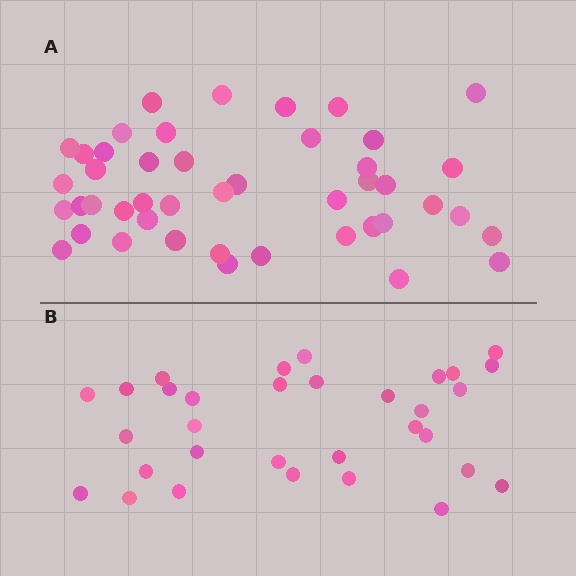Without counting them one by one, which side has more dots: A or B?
Region A (the top region) has more dots.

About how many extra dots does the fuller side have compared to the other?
Region A has approximately 15 more dots than region B.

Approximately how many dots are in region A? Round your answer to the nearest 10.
About 40 dots. (The exact count is 45, which rounds to 40.)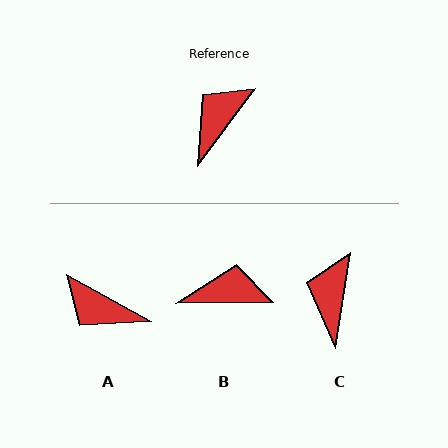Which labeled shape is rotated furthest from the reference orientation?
A, about 97 degrees away.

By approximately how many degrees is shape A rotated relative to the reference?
Approximately 97 degrees counter-clockwise.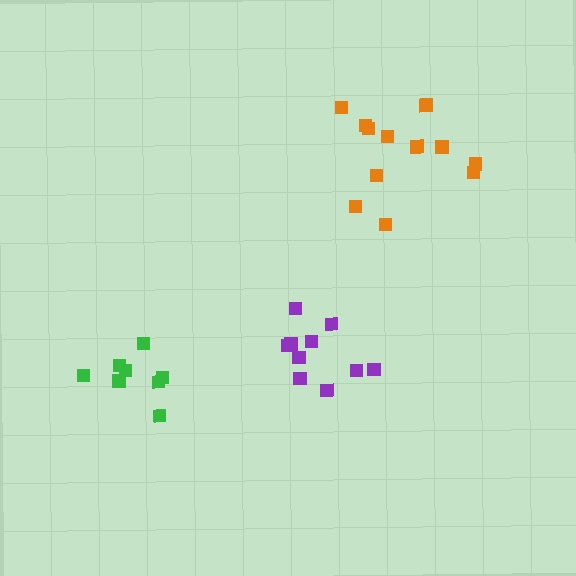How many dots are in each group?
Group 1: 8 dots, Group 2: 12 dots, Group 3: 10 dots (30 total).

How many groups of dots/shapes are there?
There are 3 groups.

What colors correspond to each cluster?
The clusters are colored: green, orange, purple.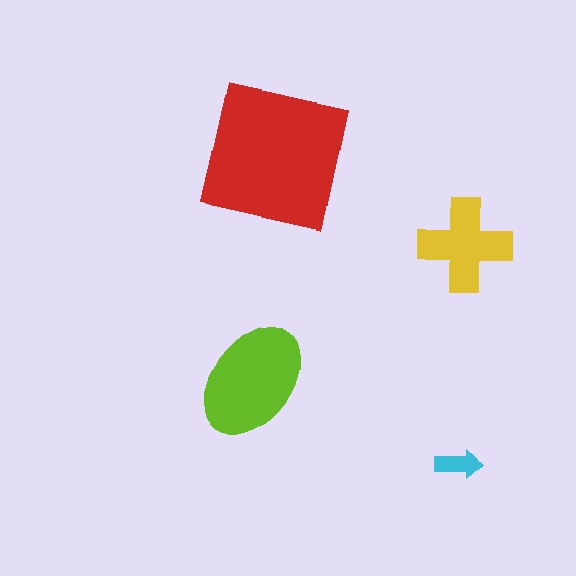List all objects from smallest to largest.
The cyan arrow, the yellow cross, the lime ellipse, the red square.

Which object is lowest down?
The cyan arrow is bottommost.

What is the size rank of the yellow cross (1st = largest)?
3rd.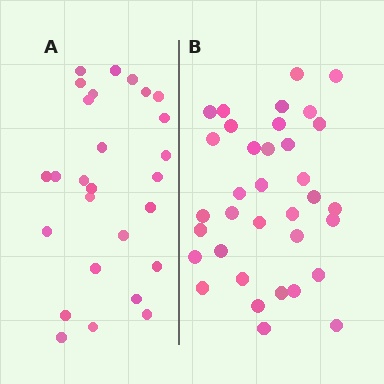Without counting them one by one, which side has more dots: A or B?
Region B (the right region) has more dots.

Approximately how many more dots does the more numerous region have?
Region B has roughly 8 or so more dots than region A.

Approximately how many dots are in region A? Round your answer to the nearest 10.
About 30 dots. (The exact count is 27, which rounds to 30.)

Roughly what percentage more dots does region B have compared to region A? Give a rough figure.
About 30% more.